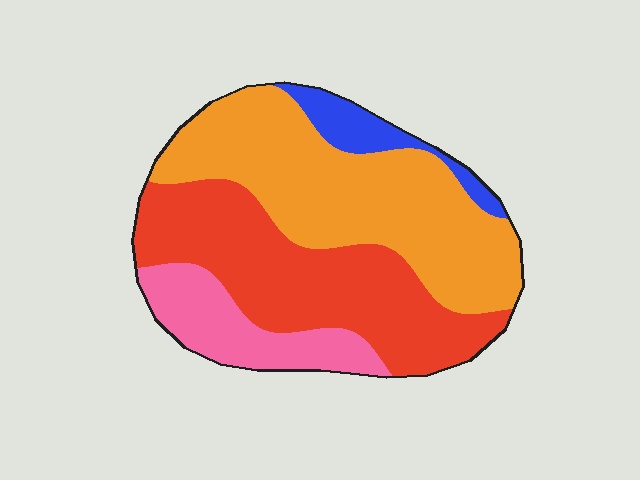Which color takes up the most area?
Orange, at roughly 40%.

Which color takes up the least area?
Blue, at roughly 5%.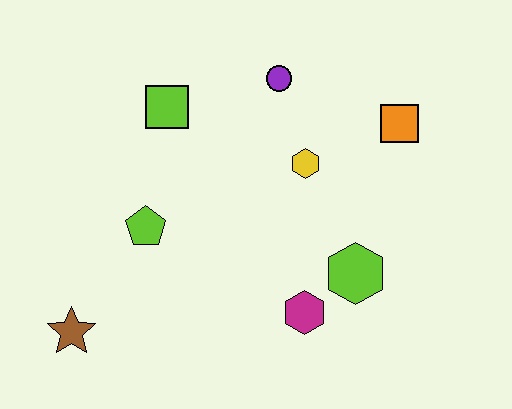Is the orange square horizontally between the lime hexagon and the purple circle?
No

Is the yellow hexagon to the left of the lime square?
No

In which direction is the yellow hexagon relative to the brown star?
The yellow hexagon is to the right of the brown star.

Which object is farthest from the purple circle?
The brown star is farthest from the purple circle.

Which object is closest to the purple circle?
The yellow hexagon is closest to the purple circle.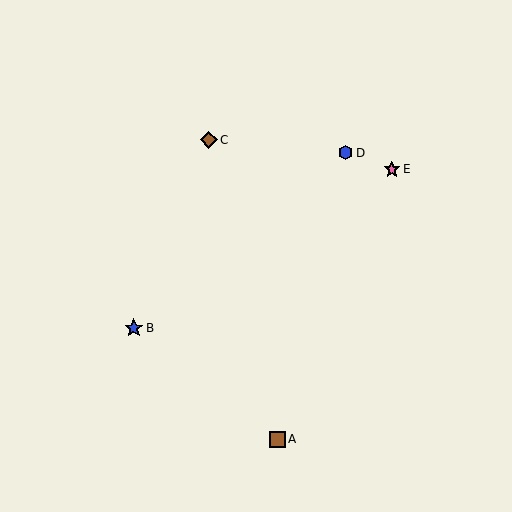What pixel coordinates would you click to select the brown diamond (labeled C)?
Click at (209, 140) to select the brown diamond C.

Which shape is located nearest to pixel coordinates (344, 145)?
The blue hexagon (labeled D) at (346, 153) is nearest to that location.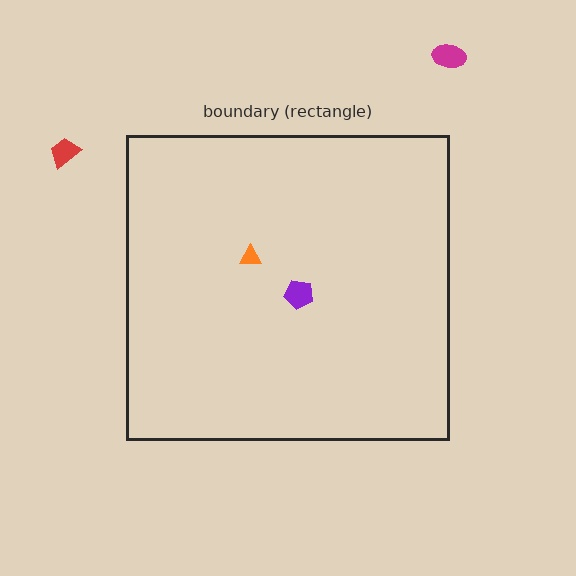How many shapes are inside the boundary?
2 inside, 2 outside.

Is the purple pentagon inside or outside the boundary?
Inside.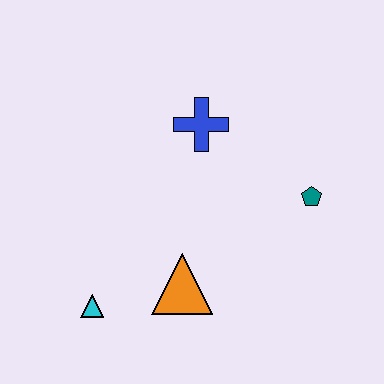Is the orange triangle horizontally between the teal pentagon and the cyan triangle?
Yes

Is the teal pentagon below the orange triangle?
No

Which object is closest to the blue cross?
The teal pentagon is closest to the blue cross.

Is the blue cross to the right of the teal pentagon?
No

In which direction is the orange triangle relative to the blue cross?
The orange triangle is below the blue cross.